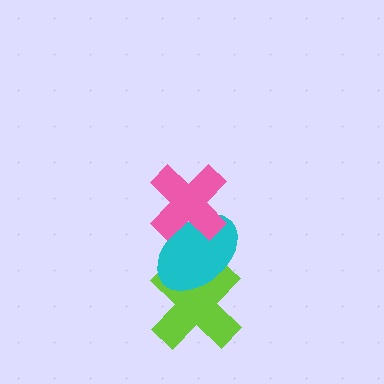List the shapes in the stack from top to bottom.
From top to bottom: the pink cross, the cyan ellipse, the lime cross.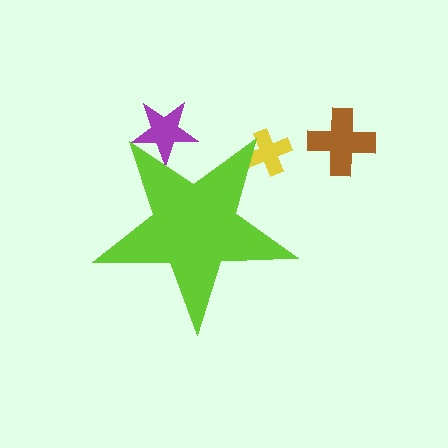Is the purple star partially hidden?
Yes, the purple star is partially hidden behind the lime star.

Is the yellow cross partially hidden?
Yes, the yellow cross is partially hidden behind the lime star.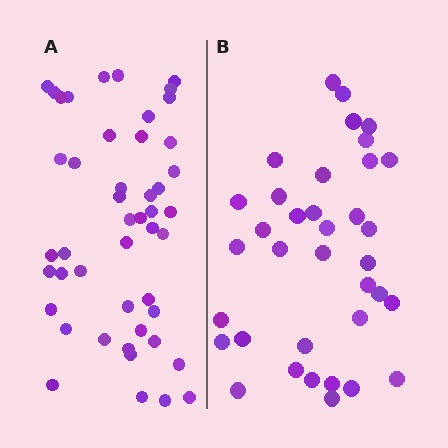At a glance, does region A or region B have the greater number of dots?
Region A (the left region) has more dots.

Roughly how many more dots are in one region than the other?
Region A has roughly 12 or so more dots than region B.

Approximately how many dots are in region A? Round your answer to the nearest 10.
About 50 dots. (The exact count is 47, which rounds to 50.)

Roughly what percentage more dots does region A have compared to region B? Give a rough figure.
About 30% more.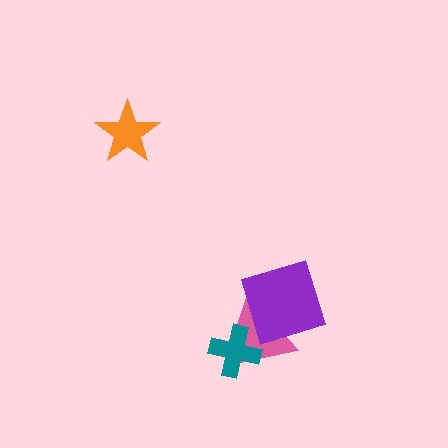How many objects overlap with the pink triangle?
2 objects overlap with the pink triangle.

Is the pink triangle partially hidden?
Yes, it is partially covered by another shape.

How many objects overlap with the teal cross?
1 object overlaps with the teal cross.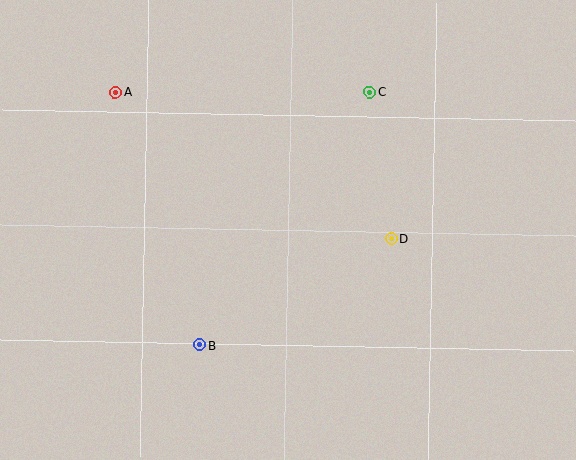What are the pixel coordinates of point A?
Point A is at (115, 92).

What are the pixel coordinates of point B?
Point B is at (200, 345).